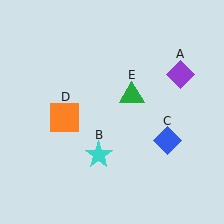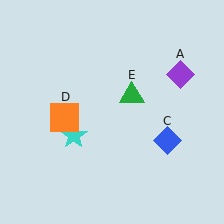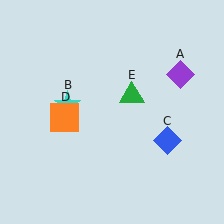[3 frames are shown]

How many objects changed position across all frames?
1 object changed position: cyan star (object B).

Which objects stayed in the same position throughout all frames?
Purple diamond (object A) and blue diamond (object C) and orange square (object D) and green triangle (object E) remained stationary.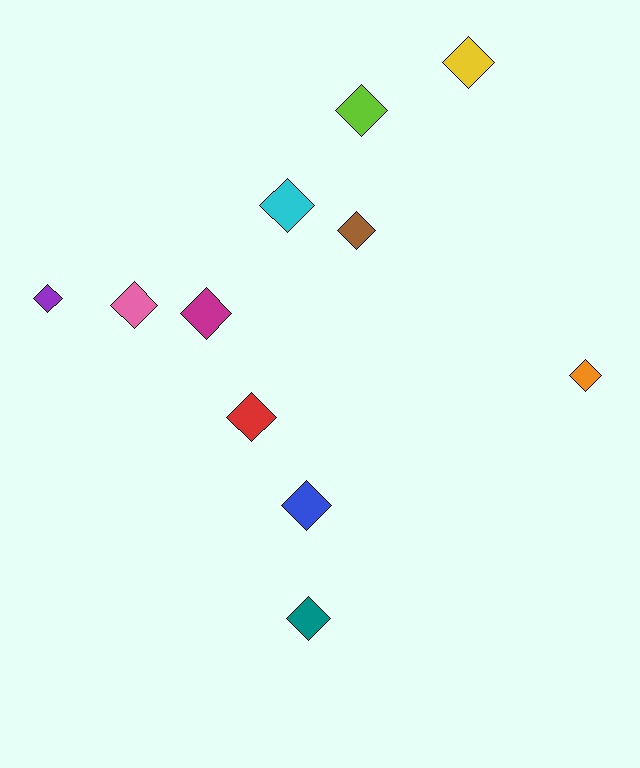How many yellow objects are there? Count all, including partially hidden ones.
There is 1 yellow object.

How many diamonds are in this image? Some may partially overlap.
There are 11 diamonds.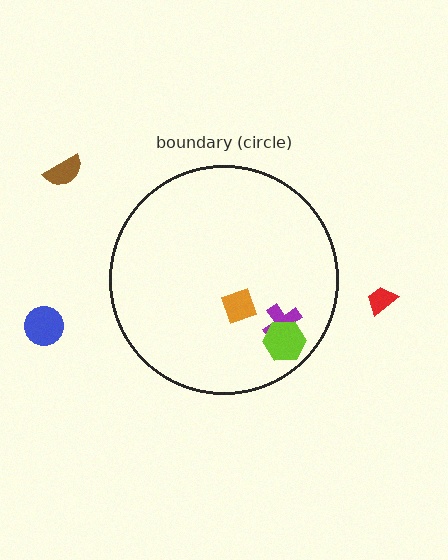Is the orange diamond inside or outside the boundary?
Inside.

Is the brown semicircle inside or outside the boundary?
Outside.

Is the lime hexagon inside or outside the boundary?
Inside.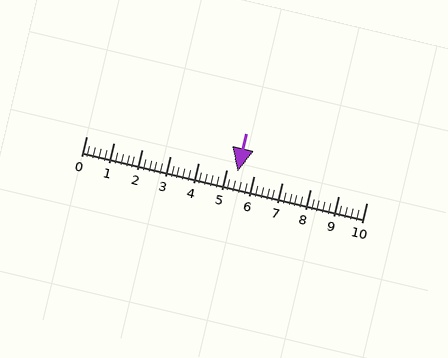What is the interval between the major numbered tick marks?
The major tick marks are spaced 1 units apart.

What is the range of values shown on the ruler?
The ruler shows values from 0 to 10.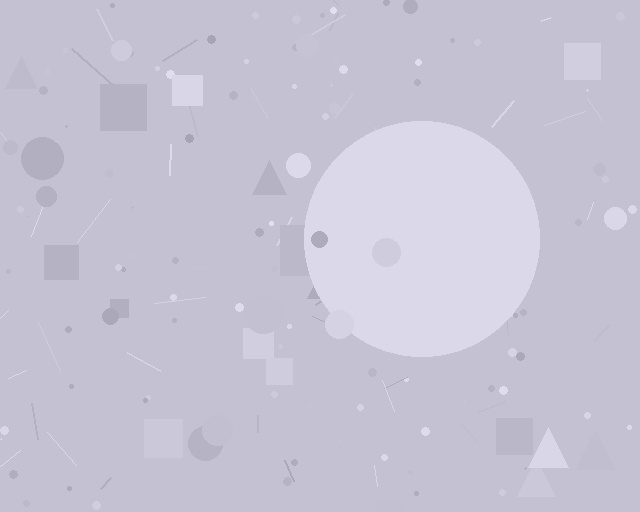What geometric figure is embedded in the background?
A circle is embedded in the background.